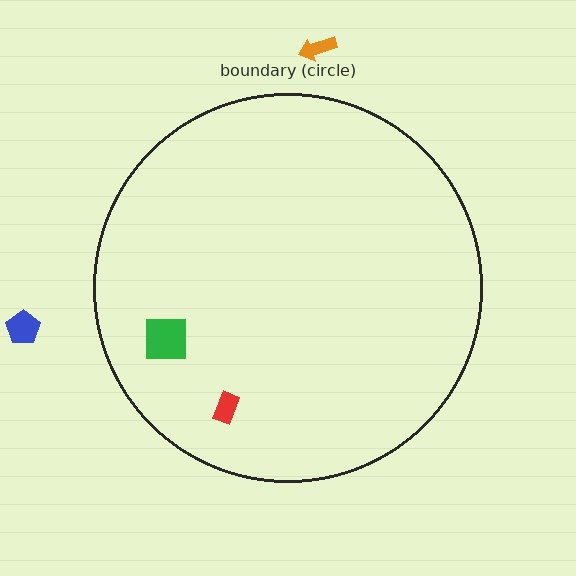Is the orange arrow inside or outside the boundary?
Outside.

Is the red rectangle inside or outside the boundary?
Inside.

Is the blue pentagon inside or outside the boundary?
Outside.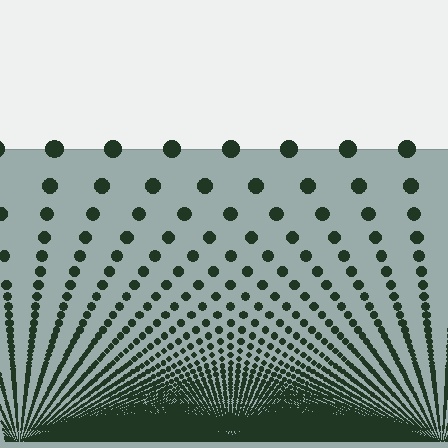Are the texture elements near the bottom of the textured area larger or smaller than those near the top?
Smaller. The gradient is inverted — elements near the bottom are smaller and denser.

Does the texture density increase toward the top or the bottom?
Density increases toward the bottom.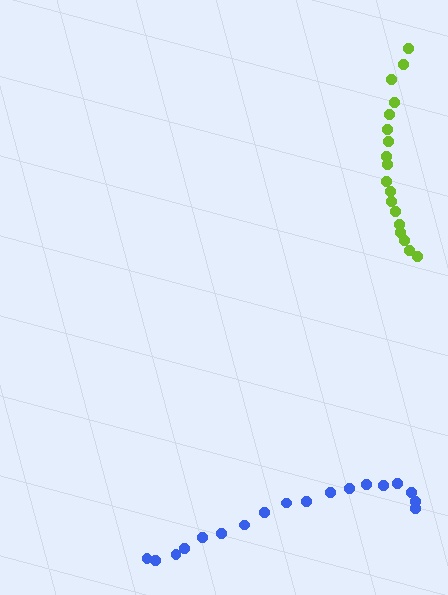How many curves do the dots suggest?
There are 2 distinct paths.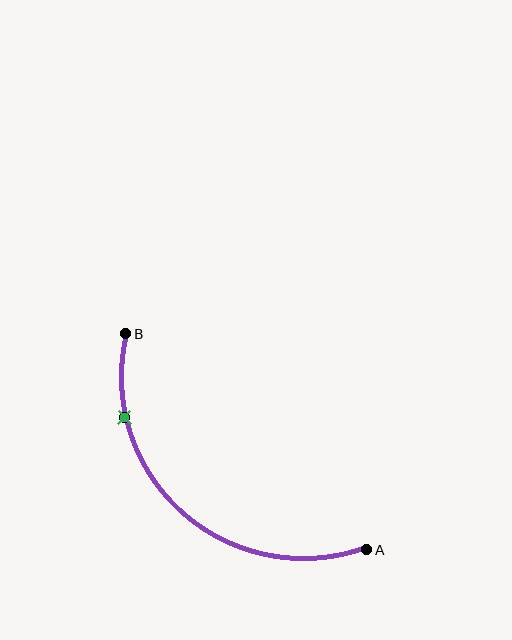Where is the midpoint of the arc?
The arc midpoint is the point on the curve farthest from the straight line joining A and B. It sits below and to the left of that line.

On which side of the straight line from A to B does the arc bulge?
The arc bulges below and to the left of the straight line connecting A and B.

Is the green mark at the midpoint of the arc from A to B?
No. The green mark lies on the arc but is closer to endpoint B. The arc midpoint would be at the point on the curve equidistant along the arc from both A and B.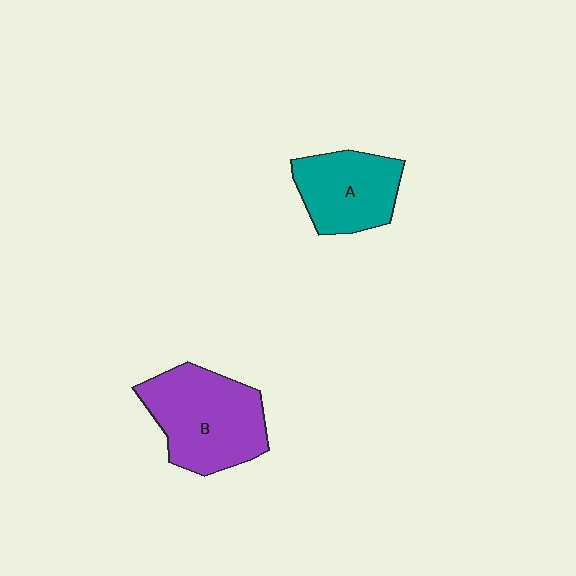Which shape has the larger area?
Shape B (purple).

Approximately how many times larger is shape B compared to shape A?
Approximately 1.4 times.